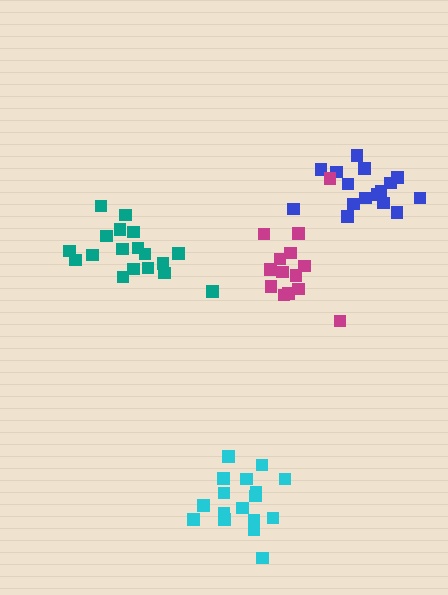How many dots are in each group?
Group 1: 16 dots, Group 2: 17 dots, Group 3: 18 dots, Group 4: 15 dots (66 total).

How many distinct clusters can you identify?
There are 4 distinct clusters.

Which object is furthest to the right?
The blue cluster is rightmost.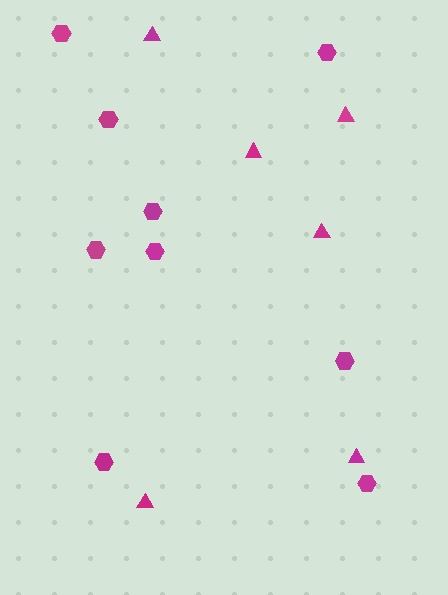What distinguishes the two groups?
There are 2 groups: one group of triangles (6) and one group of hexagons (9).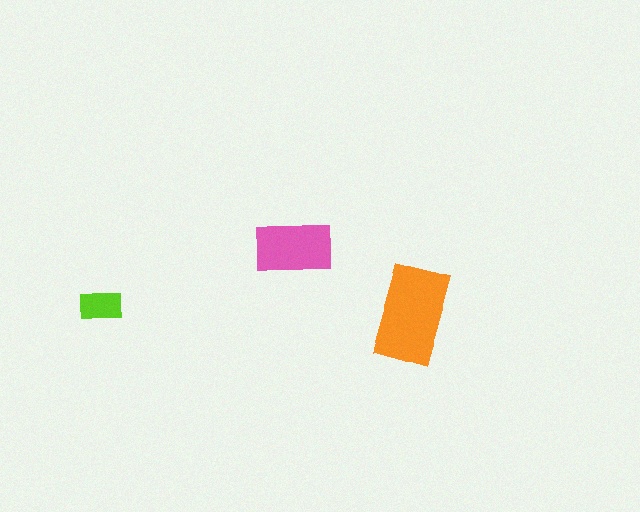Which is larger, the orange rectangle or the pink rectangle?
The orange one.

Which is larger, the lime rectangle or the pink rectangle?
The pink one.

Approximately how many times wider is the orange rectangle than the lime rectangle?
About 2.5 times wider.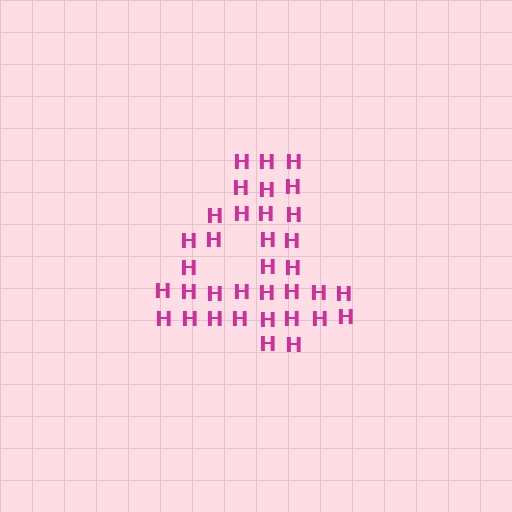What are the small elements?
The small elements are letter H's.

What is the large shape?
The large shape is the digit 4.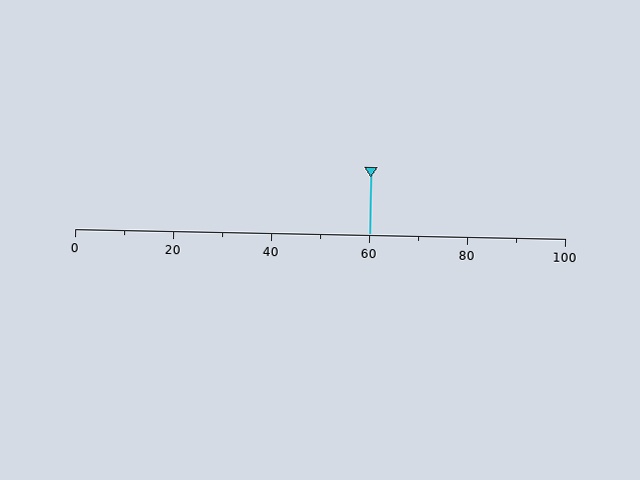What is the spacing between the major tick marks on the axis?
The major ticks are spaced 20 apart.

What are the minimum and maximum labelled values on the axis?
The axis runs from 0 to 100.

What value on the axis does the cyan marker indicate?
The marker indicates approximately 60.